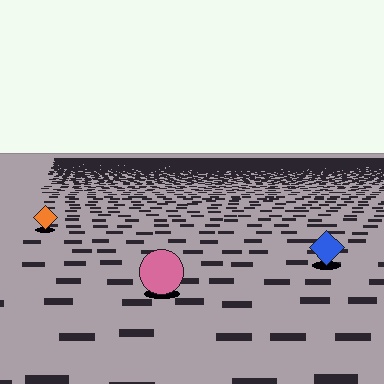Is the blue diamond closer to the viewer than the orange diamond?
Yes. The blue diamond is closer — you can tell from the texture gradient: the ground texture is coarser near it.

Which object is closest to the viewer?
The pink circle is closest. The texture marks near it are larger and more spread out.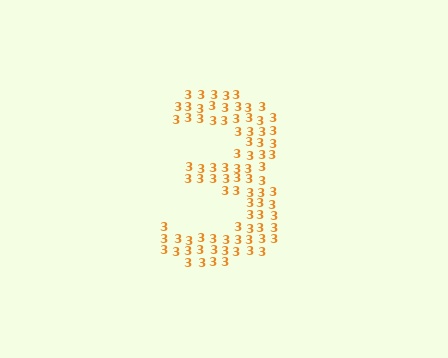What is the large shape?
The large shape is the digit 3.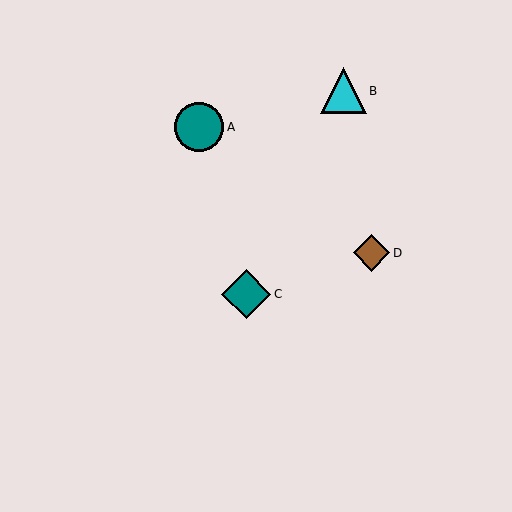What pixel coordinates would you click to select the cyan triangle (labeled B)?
Click at (343, 91) to select the cyan triangle B.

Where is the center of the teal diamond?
The center of the teal diamond is at (246, 294).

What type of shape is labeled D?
Shape D is a brown diamond.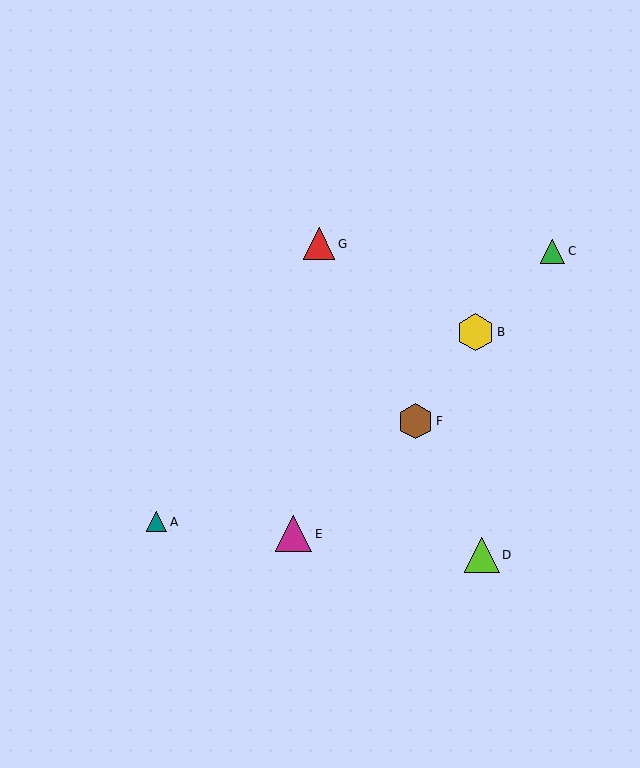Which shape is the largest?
The yellow hexagon (labeled B) is the largest.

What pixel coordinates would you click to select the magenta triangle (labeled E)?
Click at (294, 534) to select the magenta triangle E.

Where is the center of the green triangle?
The center of the green triangle is at (553, 251).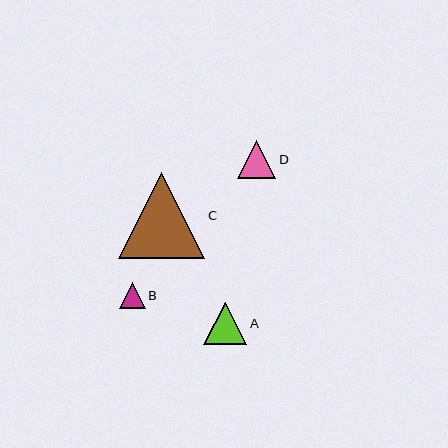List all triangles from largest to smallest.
From largest to smallest: C, A, D, B.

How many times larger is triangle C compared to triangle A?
Triangle C is approximately 2.0 times the size of triangle A.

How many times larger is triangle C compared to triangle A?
Triangle C is approximately 2.0 times the size of triangle A.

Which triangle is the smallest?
Triangle B is the smallest with a size of approximately 26 pixels.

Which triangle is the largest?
Triangle C is the largest with a size of approximately 86 pixels.